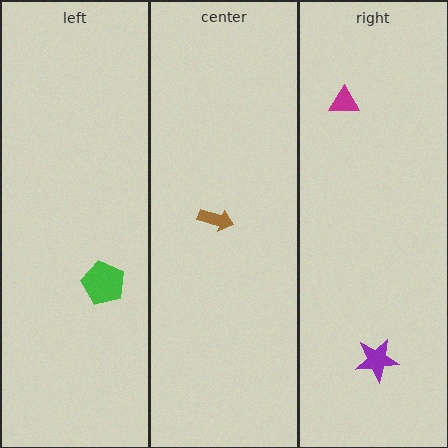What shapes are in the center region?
The brown arrow.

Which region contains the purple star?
The right region.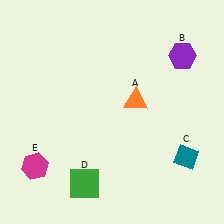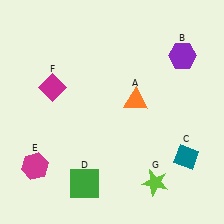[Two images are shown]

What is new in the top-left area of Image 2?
A magenta diamond (F) was added in the top-left area of Image 2.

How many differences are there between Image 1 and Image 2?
There are 2 differences between the two images.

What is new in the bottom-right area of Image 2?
A lime star (G) was added in the bottom-right area of Image 2.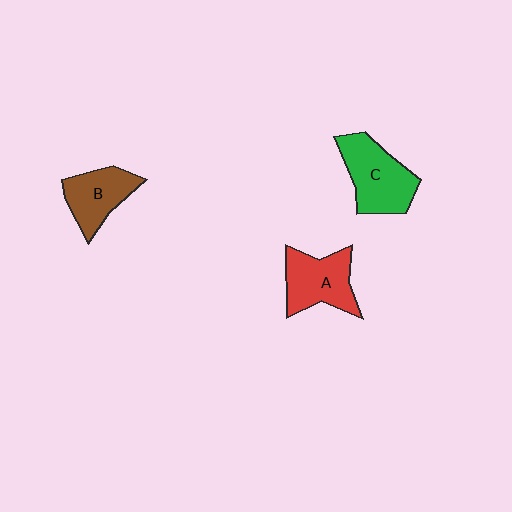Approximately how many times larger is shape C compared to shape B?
Approximately 1.3 times.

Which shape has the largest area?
Shape C (green).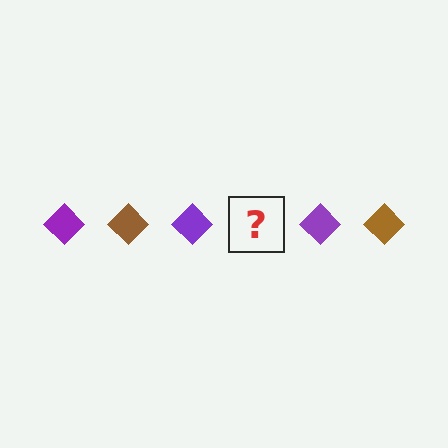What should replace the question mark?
The question mark should be replaced with a brown diamond.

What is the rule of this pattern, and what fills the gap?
The rule is that the pattern cycles through purple, brown diamonds. The gap should be filled with a brown diamond.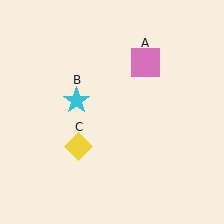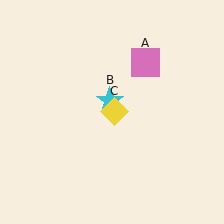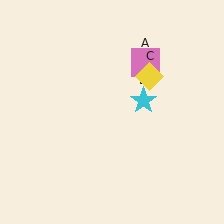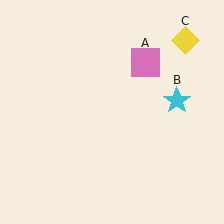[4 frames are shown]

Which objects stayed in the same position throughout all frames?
Pink square (object A) remained stationary.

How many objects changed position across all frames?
2 objects changed position: cyan star (object B), yellow diamond (object C).